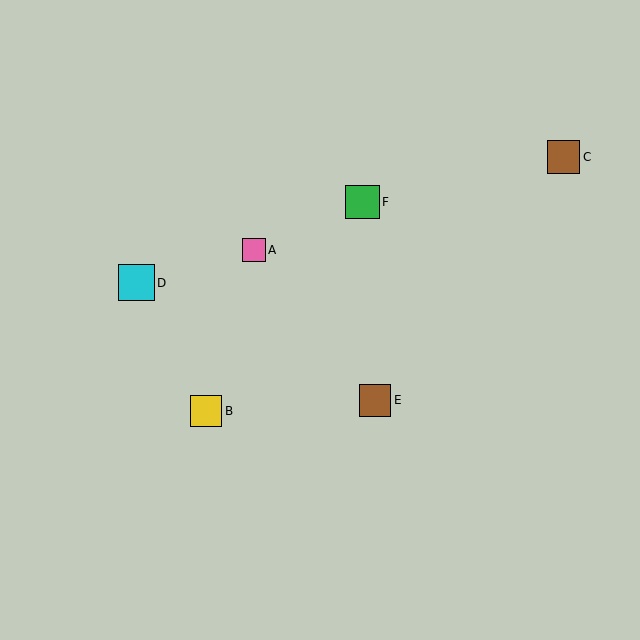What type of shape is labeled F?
Shape F is a green square.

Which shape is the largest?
The cyan square (labeled D) is the largest.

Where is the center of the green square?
The center of the green square is at (363, 202).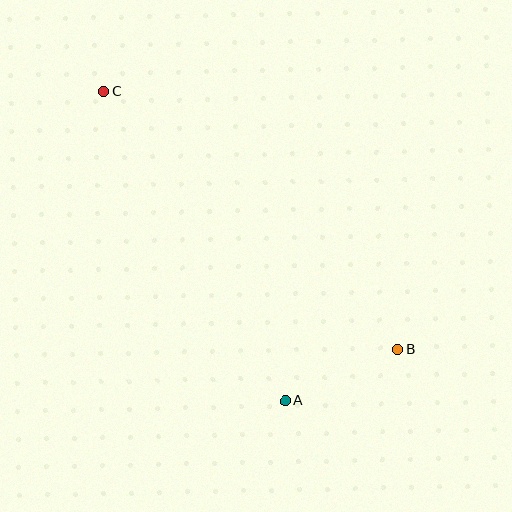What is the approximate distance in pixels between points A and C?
The distance between A and C is approximately 359 pixels.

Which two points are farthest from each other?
Points B and C are farthest from each other.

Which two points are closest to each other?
Points A and B are closest to each other.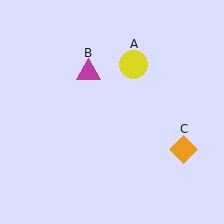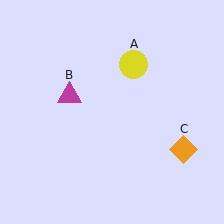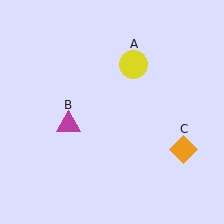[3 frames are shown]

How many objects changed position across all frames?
1 object changed position: magenta triangle (object B).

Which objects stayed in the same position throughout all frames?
Yellow circle (object A) and orange diamond (object C) remained stationary.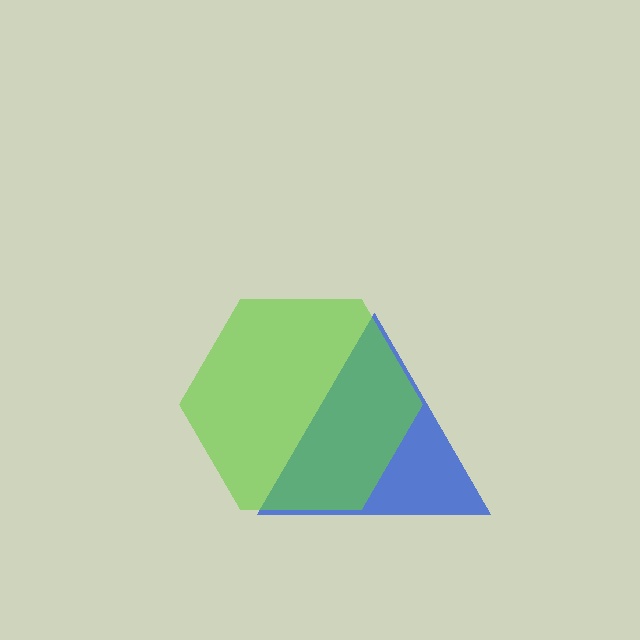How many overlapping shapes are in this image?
There are 2 overlapping shapes in the image.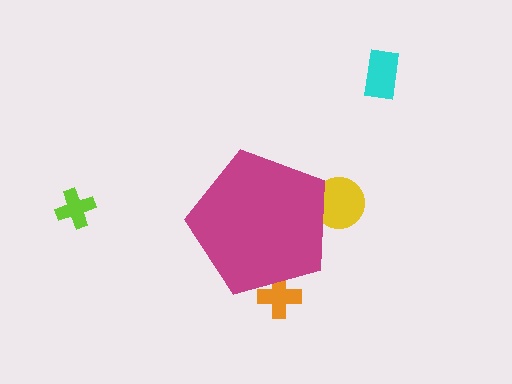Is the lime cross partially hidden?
No, the lime cross is fully visible.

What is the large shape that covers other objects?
A magenta pentagon.